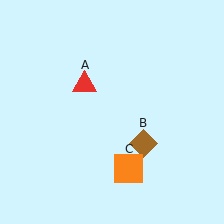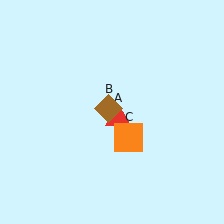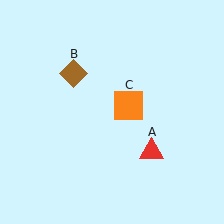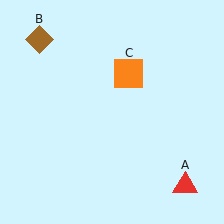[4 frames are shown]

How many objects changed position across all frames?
3 objects changed position: red triangle (object A), brown diamond (object B), orange square (object C).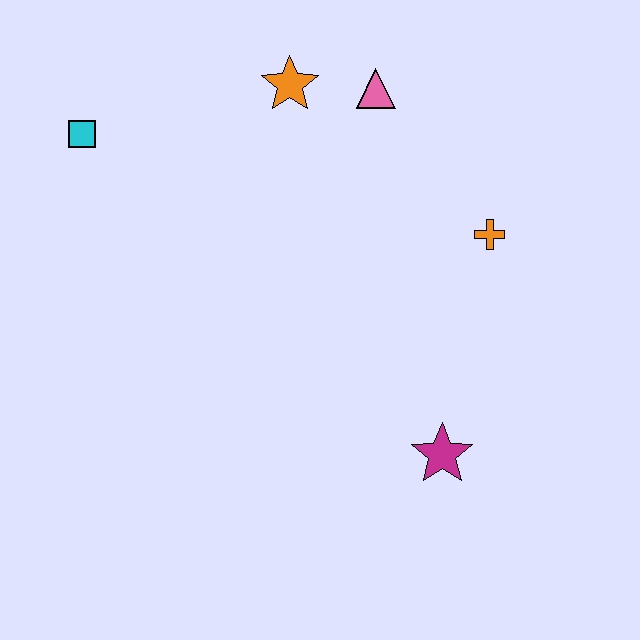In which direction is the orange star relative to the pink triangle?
The orange star is to the left of the pink triangle.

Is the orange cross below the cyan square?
Yes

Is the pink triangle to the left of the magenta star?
Yes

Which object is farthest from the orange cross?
The cyan square is farthest from the orange cross.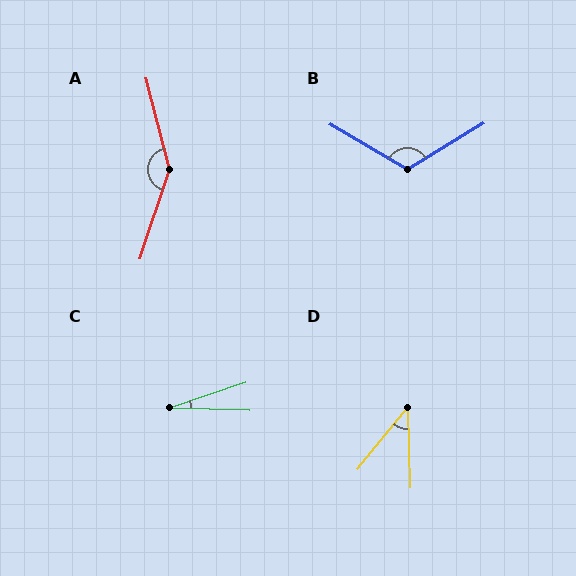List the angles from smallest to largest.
C (21°), D (41°), B (118°), A (147°).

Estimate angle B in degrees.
Approximately 118 degrees.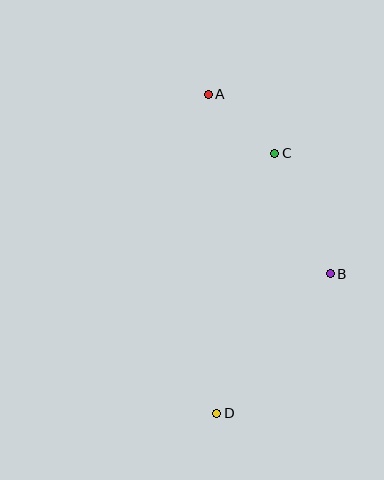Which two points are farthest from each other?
Points A and D are farthest from each other.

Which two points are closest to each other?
Points A and C are closest to each other.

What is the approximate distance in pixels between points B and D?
The distance between B and D is approximately 180 pixels.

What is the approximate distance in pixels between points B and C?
The distance between B and C is approximately 133 pixels.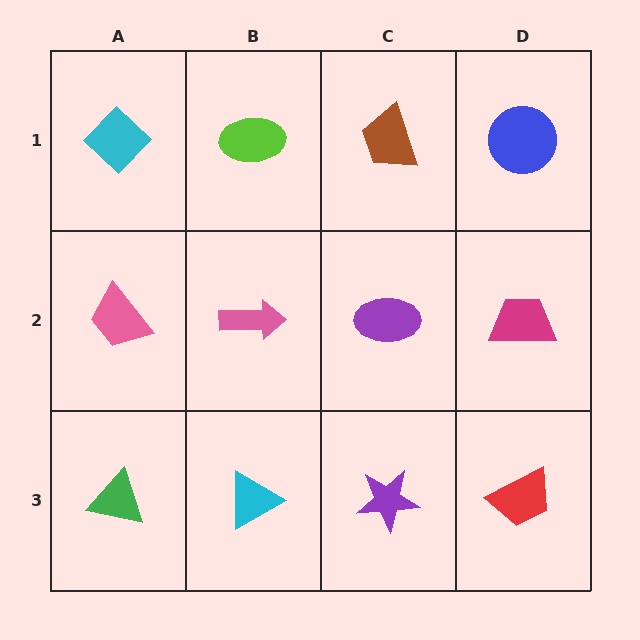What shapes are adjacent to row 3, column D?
A magenta trapezoid (row 2, column D), a purple star (row 3, column C).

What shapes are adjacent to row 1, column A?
A pink trapezoid (row 2, column A), a lime ellipse (row 1, column B).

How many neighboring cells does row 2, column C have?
4.